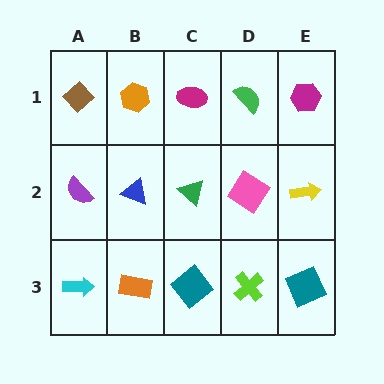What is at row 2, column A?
A purple semicircle.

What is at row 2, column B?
A blue triangle.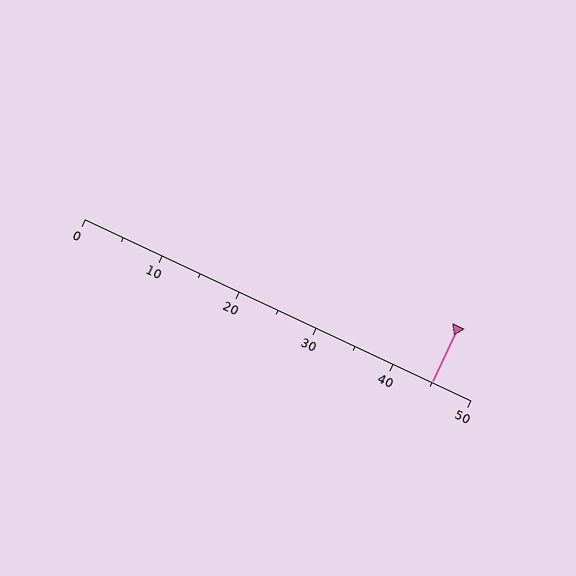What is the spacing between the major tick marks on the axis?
The major ticks are spaced 10 apart.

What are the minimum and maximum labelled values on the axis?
The axis runs from 0 to 50.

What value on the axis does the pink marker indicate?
The marker indicates approximately 45.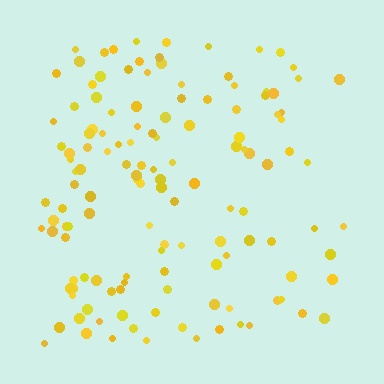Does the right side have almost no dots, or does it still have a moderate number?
Still a moderate number, just noticeably fewer than the left.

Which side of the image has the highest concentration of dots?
The left.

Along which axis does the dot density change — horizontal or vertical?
Horizontal.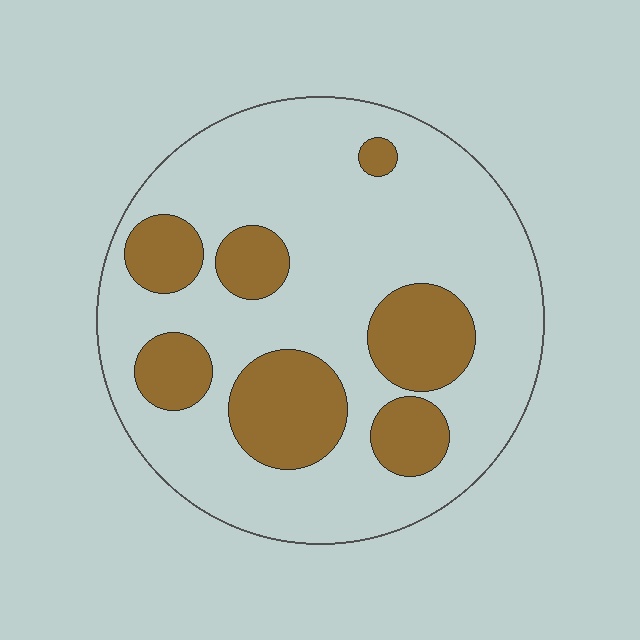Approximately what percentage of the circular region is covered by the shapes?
Approximately 25%.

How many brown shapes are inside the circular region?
7.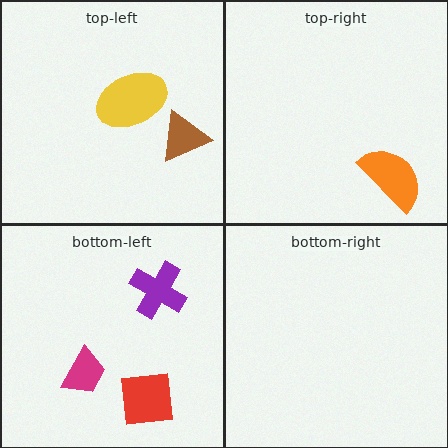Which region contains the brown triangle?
The top-left region.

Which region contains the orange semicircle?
The top-right region.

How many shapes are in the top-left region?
2.